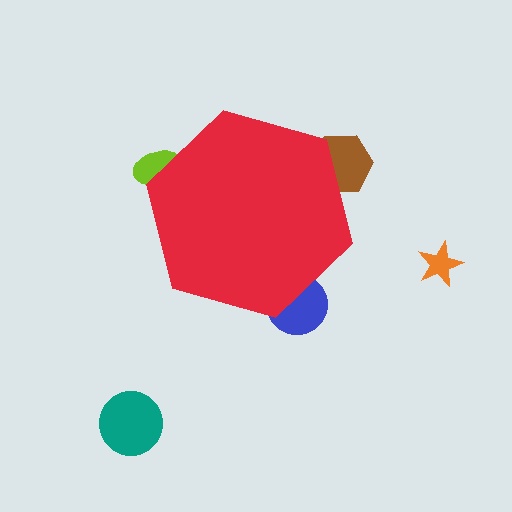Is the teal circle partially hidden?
No, the teal circle is fully visible.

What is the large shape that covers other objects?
A red hexagon.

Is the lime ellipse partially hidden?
Yes, the lime ellipse is partially hidden behind the red hexagon.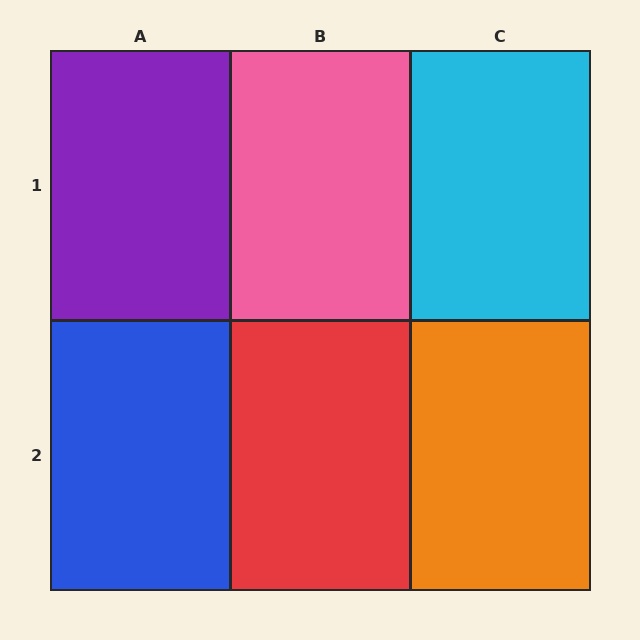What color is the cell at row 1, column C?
Cyan.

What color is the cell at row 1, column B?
Pink.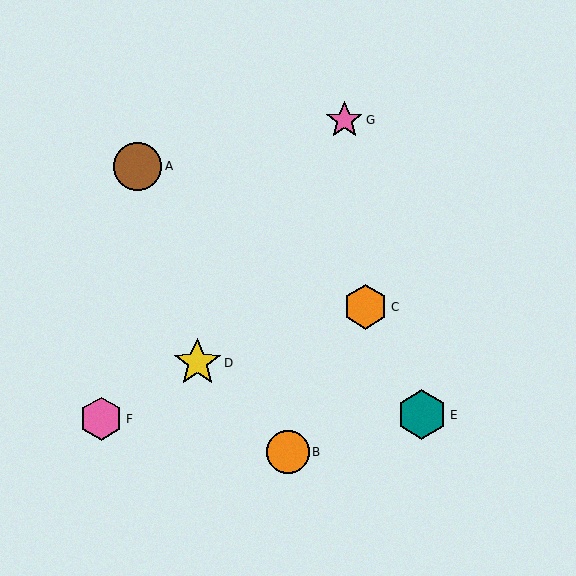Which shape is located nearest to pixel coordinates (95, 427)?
The pink hexagon (labeled F) at (101, 419) is nearest to that location.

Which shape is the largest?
The teal hexagon (labeled E) is the largest.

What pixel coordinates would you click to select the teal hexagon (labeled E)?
Click at (422, 415) to select the teal hexagon E.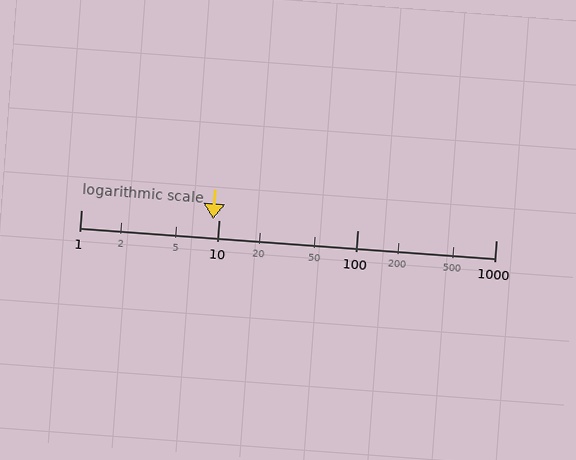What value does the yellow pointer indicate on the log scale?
The pointer indicates approximately 9.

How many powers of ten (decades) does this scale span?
The scale spans 3 decades, from 1 to 1000.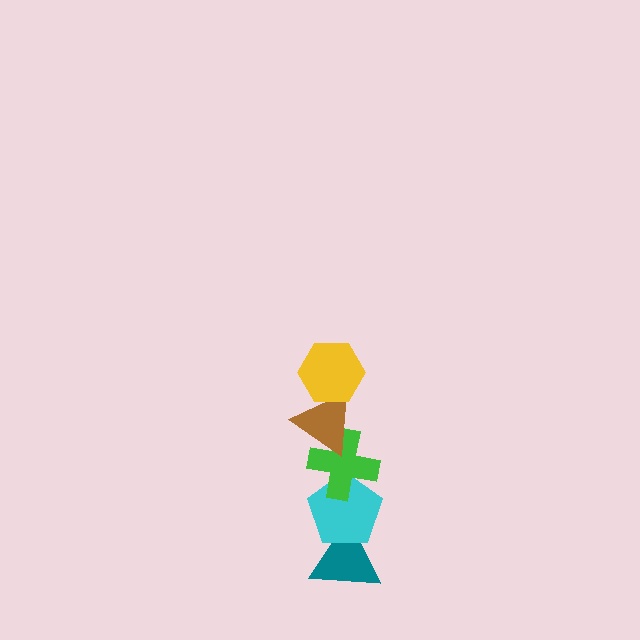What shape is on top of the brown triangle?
The yellow hexagon is on top of the brown triangle.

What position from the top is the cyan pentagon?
The cyan pentagon is 4th from the top.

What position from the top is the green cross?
The green cross is 3rd from the top.